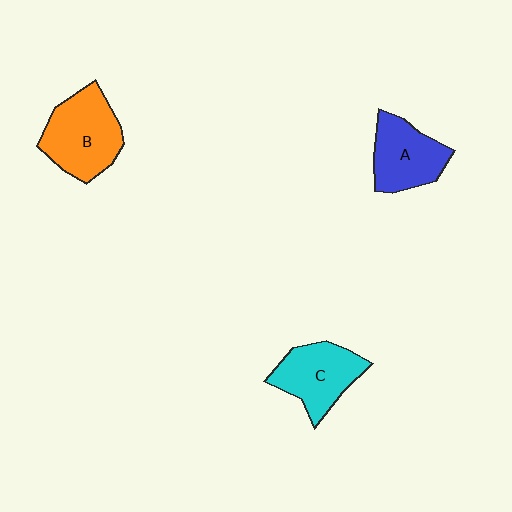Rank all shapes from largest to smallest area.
From largest to smallest: B (orange), C (cyan), A (blue).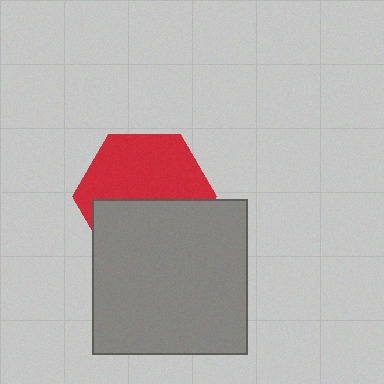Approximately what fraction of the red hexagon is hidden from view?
Roughly 45% of the red hexagon is hidden behind the gray square.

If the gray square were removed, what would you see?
You would see the complete red hexagon.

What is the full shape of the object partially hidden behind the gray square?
The partially hidden object is a red hexagon.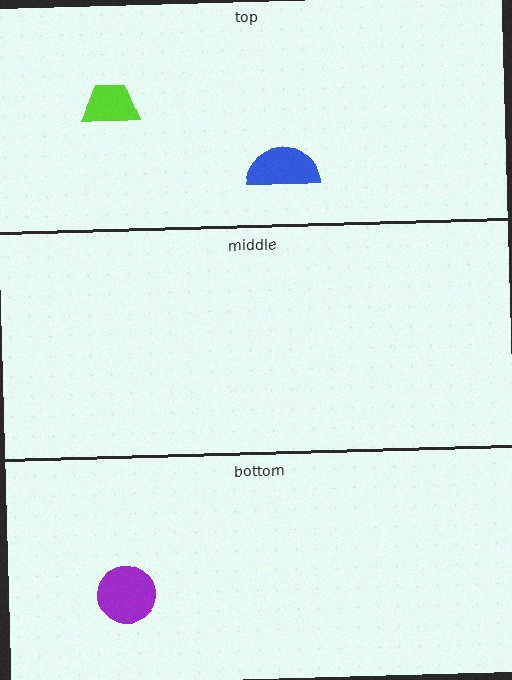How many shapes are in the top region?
2.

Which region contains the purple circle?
The bottom region.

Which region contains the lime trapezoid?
The top region.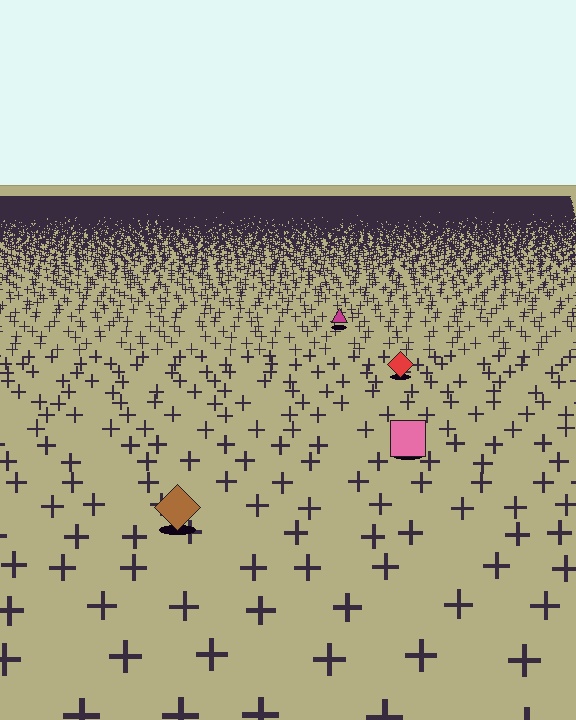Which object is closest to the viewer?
The brown diamond is closest. The texture marks near it are larger and more spread out.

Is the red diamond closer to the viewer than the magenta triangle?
Yes. The red diamond is closer — you can tell from the texture gradient: the ground texture is coarser near it.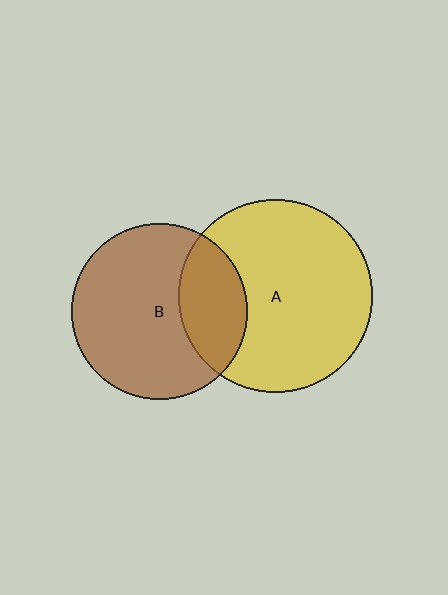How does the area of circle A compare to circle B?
Approximately 1.2 times.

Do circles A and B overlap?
Yes.